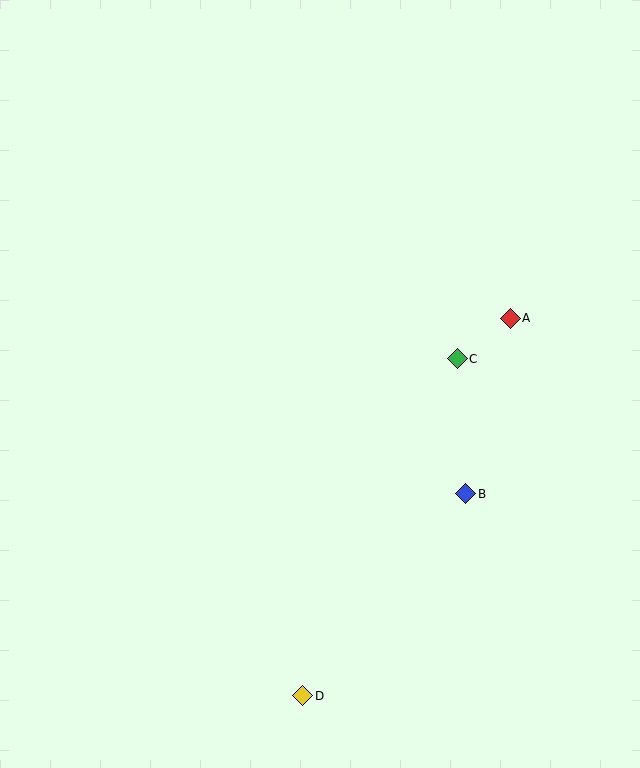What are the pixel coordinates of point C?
Point C is at (457, 359).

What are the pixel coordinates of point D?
Point D is at (303, 696).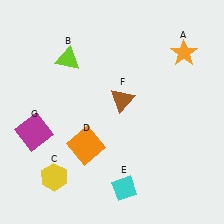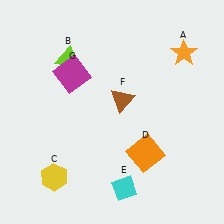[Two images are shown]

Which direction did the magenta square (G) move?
The magenta square (G) moved up.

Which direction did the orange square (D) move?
The orange square (D) moved right.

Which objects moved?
The objects that moved are: the orange square (D), the magenta square (G).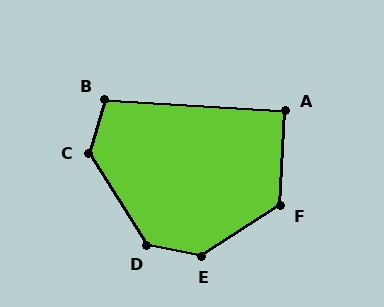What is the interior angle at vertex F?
Approximately 125 degrees (obtuse).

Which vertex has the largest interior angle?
E, at approximately 137 degrees.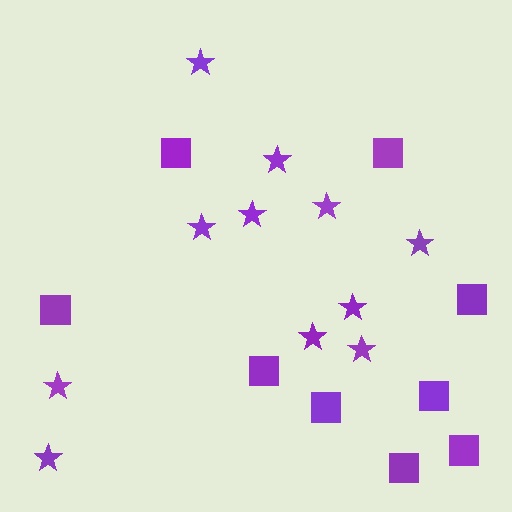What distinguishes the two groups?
There are 2 groups: one group of squares (9) and one group of stars (11).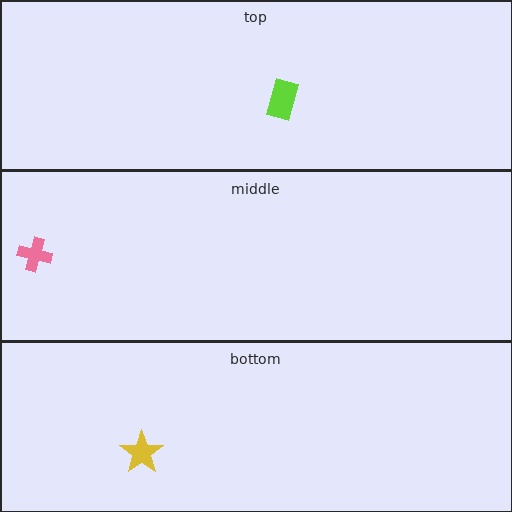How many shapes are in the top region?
1.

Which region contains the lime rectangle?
The top region.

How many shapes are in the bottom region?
1.